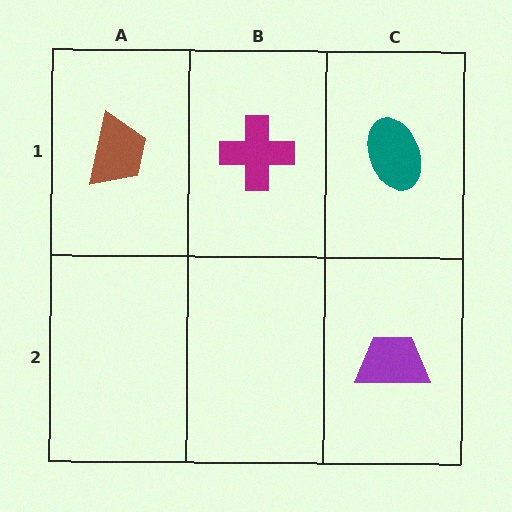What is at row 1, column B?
A magenta cross.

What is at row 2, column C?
A purple trapezoid.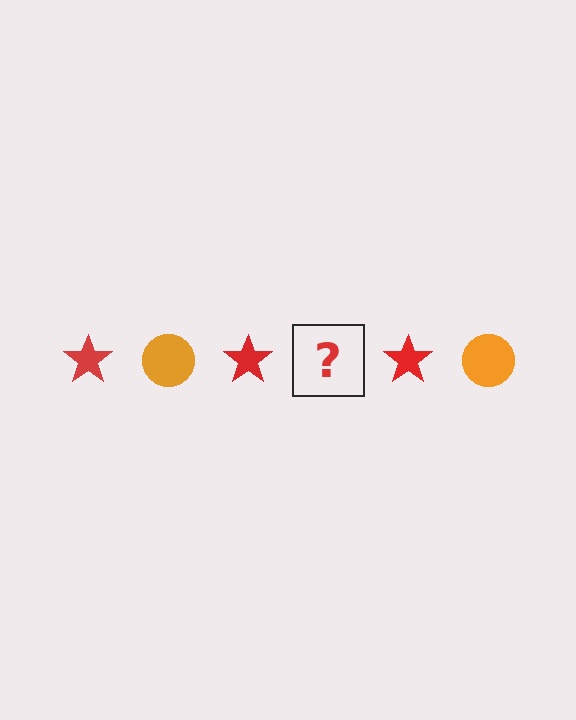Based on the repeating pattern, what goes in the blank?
The blank should be an orange circle.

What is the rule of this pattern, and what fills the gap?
The rule is that the pattern alternates between red star and orange circle. The gap should be filled with an orange circle.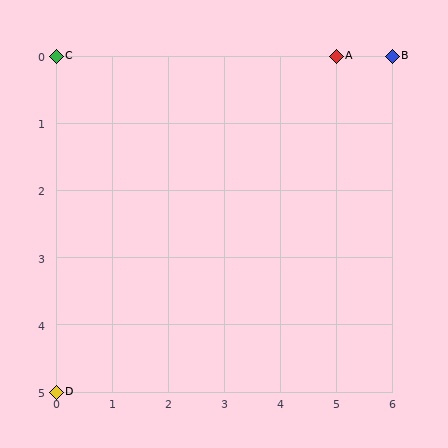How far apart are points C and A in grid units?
Points C and A are 5 columns apart.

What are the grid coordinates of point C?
Point C is at grid coordinates (0, 0).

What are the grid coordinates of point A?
Point A is at grid coordinates (5, 0).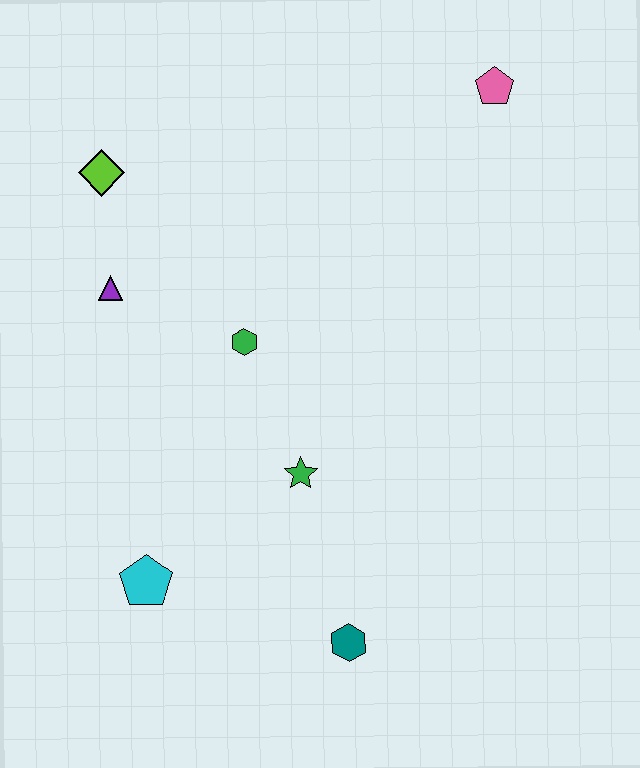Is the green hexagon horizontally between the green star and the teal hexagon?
No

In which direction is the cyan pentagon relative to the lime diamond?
The cyan pentagon is below the lime diamond.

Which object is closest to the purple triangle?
The lime diamond is closest to the purple triangle.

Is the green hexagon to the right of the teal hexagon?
No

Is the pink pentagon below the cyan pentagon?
No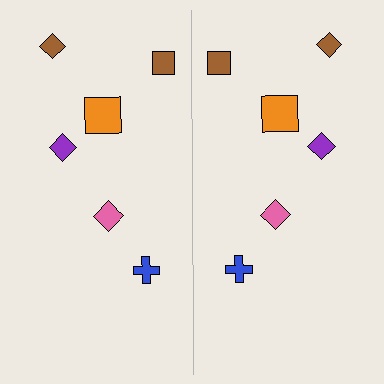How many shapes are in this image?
There are 12 shapes in this image.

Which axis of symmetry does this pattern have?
The pattern has a vertical axis of symmetry running through the center of the image.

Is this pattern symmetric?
Yes, this pattern has bilateral (reflection) symmetry.